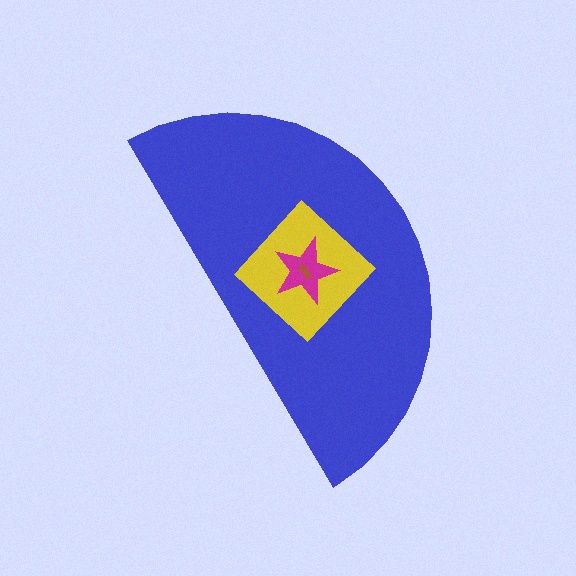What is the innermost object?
The brown arrow.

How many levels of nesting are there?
4.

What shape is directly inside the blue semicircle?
The yellow diamond.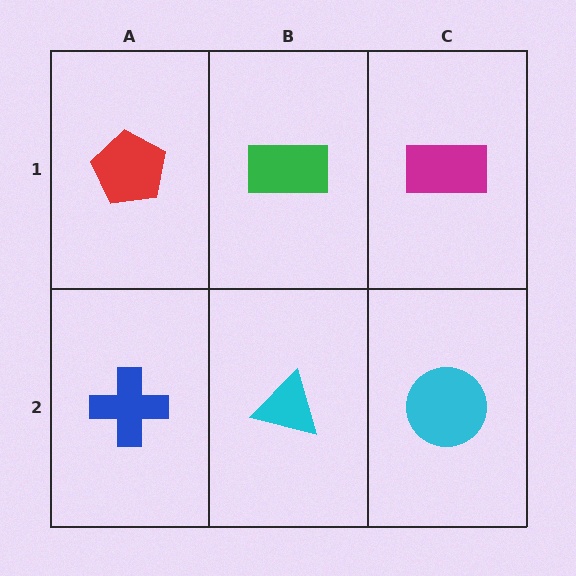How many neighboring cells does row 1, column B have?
3.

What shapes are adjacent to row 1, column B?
A cyan triangle (row 2, column B), a red pentagon (row 1, column A), a magenta rectangle (row 1, column C).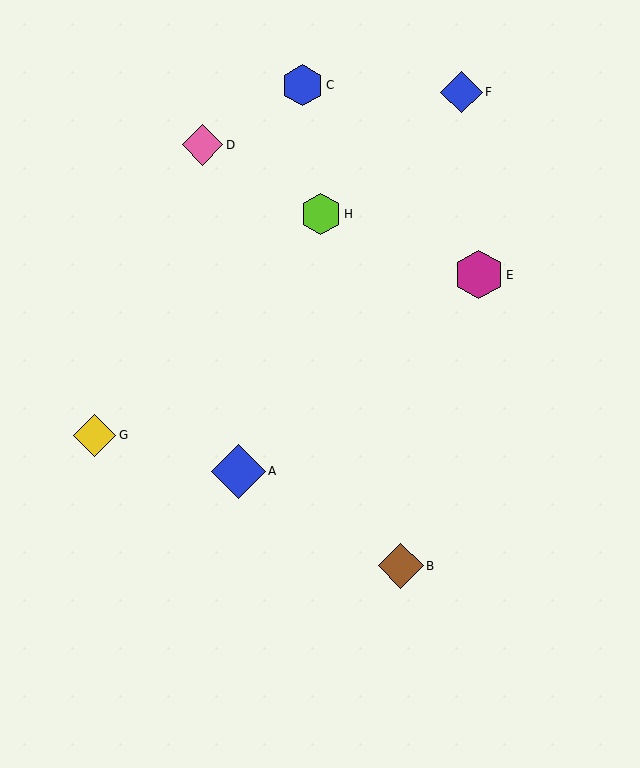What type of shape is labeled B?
Shape B is a brown diamond.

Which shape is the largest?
The blue diamond (labeled A) is the largest.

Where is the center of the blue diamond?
The center of the blue diamond is at (462, 92).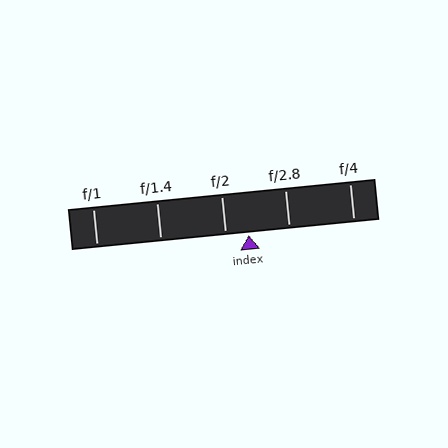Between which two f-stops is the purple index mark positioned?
The index mark is between f/2 and f/2.8.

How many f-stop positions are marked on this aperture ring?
There are 5 f-stop positions marked.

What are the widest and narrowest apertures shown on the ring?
The widest aperture shown is f/1 and the narrowest is f/4.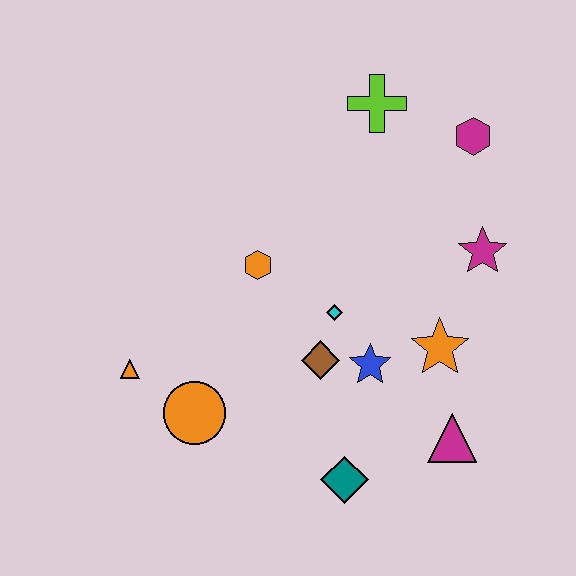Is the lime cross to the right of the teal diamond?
Yes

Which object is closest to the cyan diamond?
The brown diamond is closest to the cyan diamond.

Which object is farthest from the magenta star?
The orange triangle is farthest from the magenta star.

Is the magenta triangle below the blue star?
Yes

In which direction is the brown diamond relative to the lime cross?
The brown diamond is below the lime cross.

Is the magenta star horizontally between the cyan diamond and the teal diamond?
No